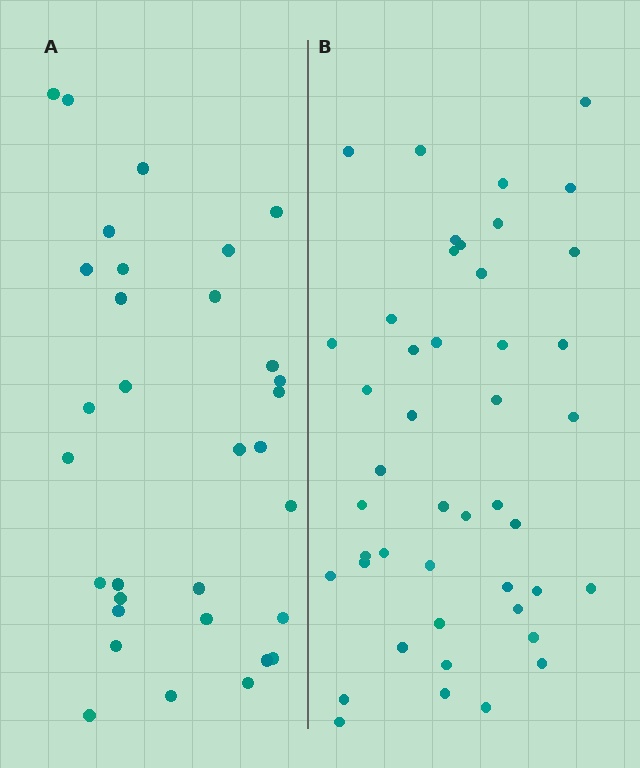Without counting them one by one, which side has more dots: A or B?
Region B (the right region) has more dots.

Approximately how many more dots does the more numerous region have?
Region B has approximately 15 more dots than region A.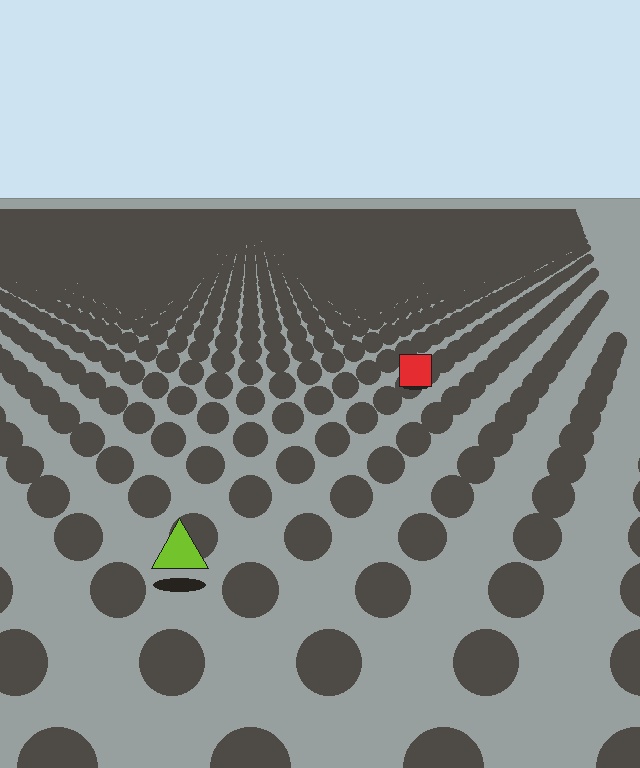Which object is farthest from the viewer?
The red square is farthest from the viewer. It appears smaller and the ground texture around it is denser.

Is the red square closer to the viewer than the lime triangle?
No. The lime triangle is closer — you can tell from the texture gradient: the ground texture is coarser near it.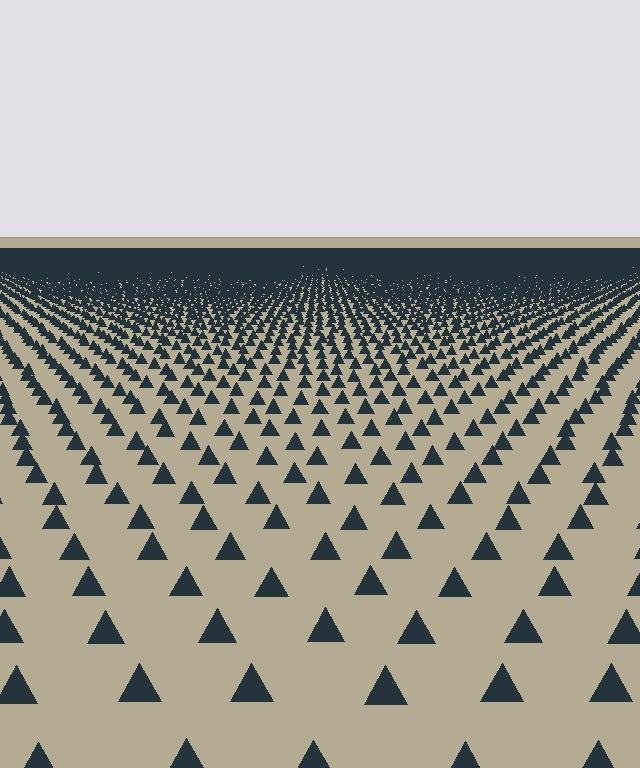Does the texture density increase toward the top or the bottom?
Density increases toward the top.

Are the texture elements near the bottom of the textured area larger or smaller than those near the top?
Larger. Near the bottom, elements are closer to the viewer and appear at a bigger on-screen size.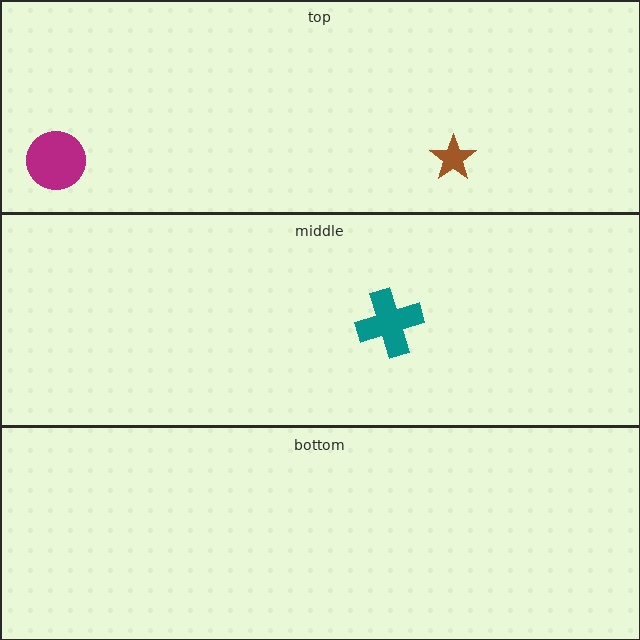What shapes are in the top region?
The magenta circle, the brown star.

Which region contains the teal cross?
The middle region.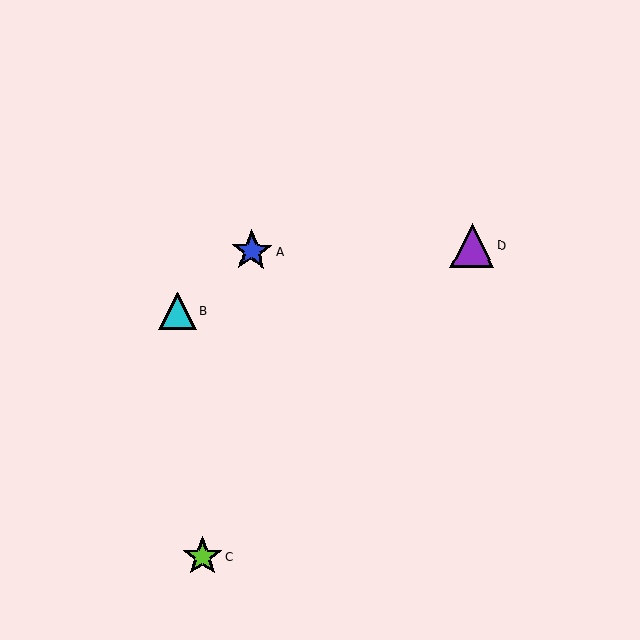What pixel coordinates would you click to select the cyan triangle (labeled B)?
Click at (178, 311) to select the cyan triangle B.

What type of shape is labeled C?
Shape C is a lime star.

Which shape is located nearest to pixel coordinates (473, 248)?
The purple triangle (labeled D) at (472, 246) is nearest to that location.